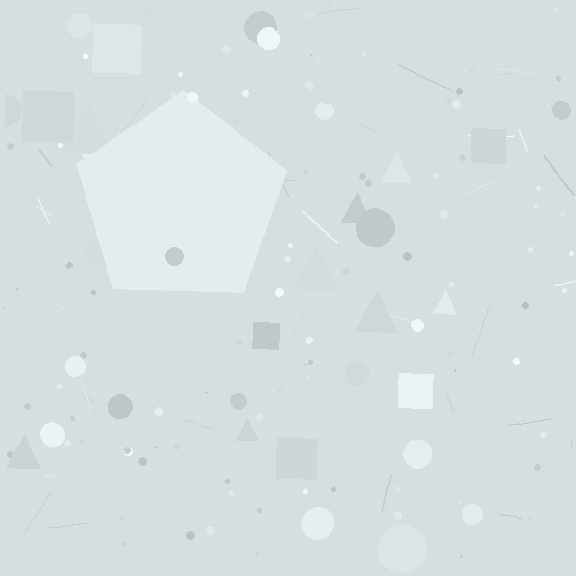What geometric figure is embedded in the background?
A pentagon is embedded in the background.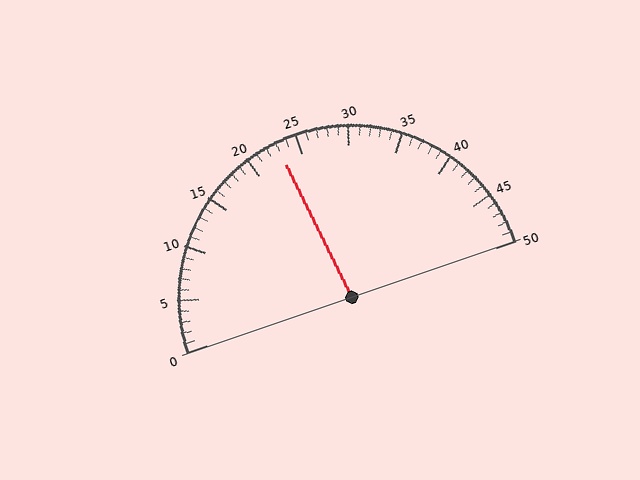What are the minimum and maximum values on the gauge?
The gauge ranges from 0 to 50.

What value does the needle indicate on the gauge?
The needle indicates approximately 23.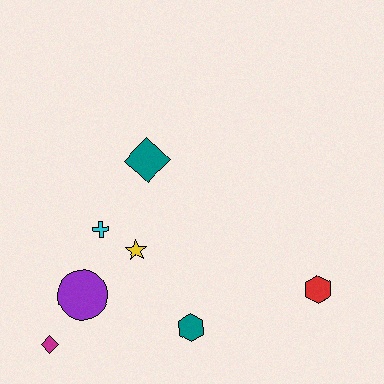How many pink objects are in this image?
There are no pink objects.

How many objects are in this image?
There are 7 objects.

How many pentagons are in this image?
There are no pentagons.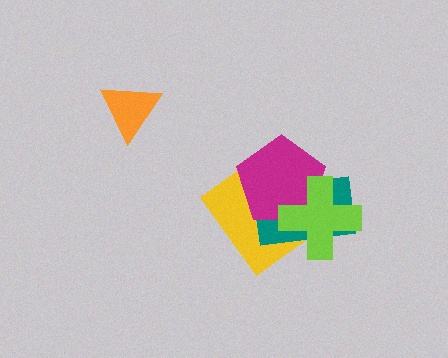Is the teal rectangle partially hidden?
Yes, it is partially covered by another shape.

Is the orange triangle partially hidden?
No, no other shape covers it.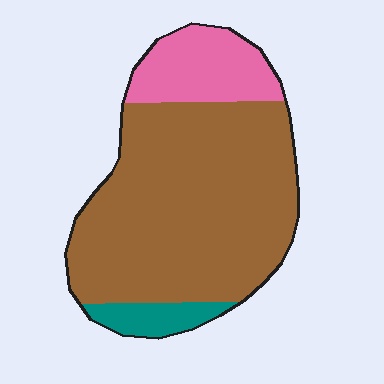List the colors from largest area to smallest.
From largest to smallest: brown, pink, teal.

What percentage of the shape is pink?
Pink covers roughly 20% of the shape.